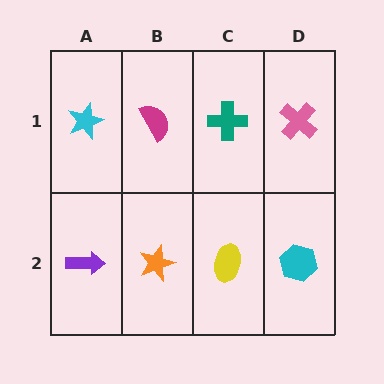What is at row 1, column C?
A teal cross.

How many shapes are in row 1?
4 shapes.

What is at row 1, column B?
A magenta semicircle.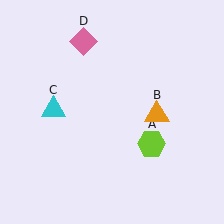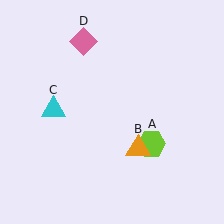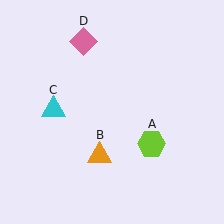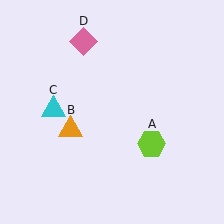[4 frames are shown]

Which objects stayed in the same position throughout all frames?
Lime hexagon (object A) and cyan triangle (object C) and pink diamond (object D) remained stationary.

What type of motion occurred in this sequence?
The orange triangle (object B) rotated clockwise around the center of the scene.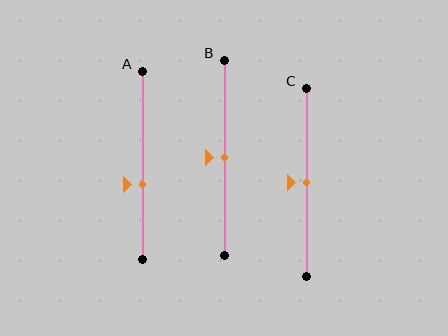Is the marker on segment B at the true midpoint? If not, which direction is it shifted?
Yes, the marker on segment B is at the true midpoint.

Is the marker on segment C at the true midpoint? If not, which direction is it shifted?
Yes, the marker on segment C is at the true midpoint.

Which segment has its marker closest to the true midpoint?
Segment B has its marker closest to the true midpoint.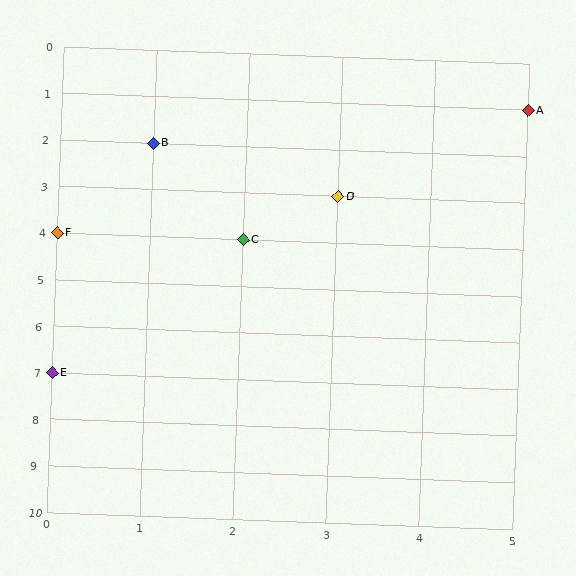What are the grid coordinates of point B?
Point B is at grid coordinates (1, 2).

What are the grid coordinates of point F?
Point F is at grid coordinates (0, 4).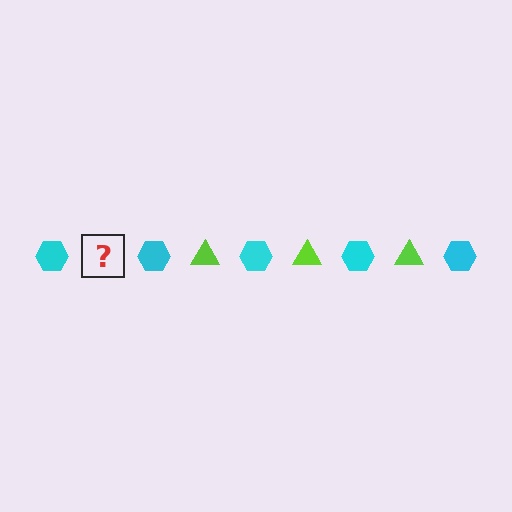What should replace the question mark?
The question mark should be replaced with a lime triangle.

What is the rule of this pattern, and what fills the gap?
The rule is that the pattern alternates between cyan hexagon and lime triangle. The gap should be filled with a lime triangle.